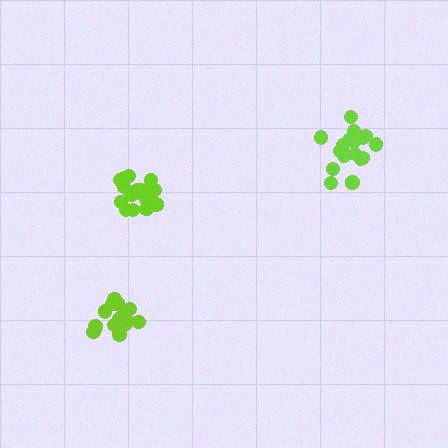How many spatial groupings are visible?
There are 3 spatial groupings.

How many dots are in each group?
Group 1: 15 dots, Group 2: 18 dots, Group 3: 19 dots (52 total).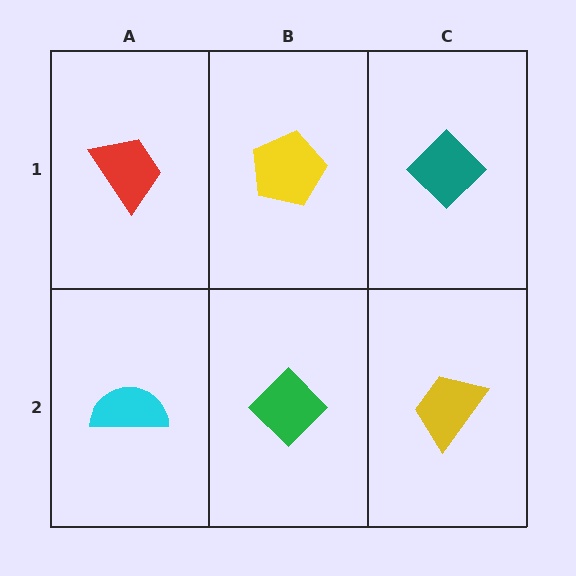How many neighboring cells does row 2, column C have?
2.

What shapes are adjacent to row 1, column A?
A cyan semicircle (row 2, column A), a yellow pentagon (row 1, column B).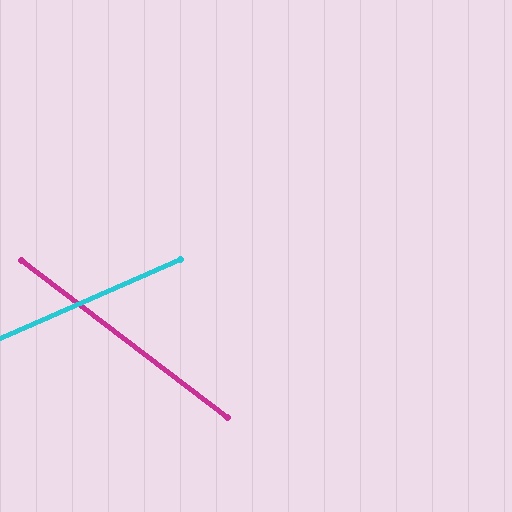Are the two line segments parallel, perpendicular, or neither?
Neither parallel nor perpendicular — they differ by about 61°.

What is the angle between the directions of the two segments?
Approximately 61 degrees.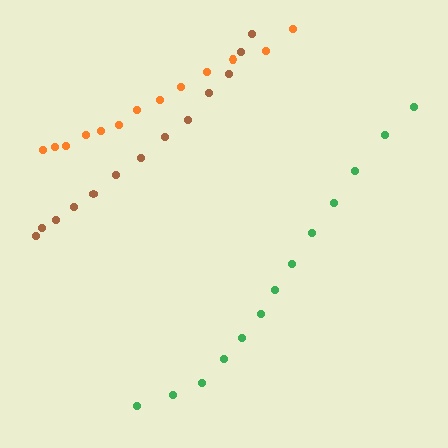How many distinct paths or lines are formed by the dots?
There are 3 distinct paths.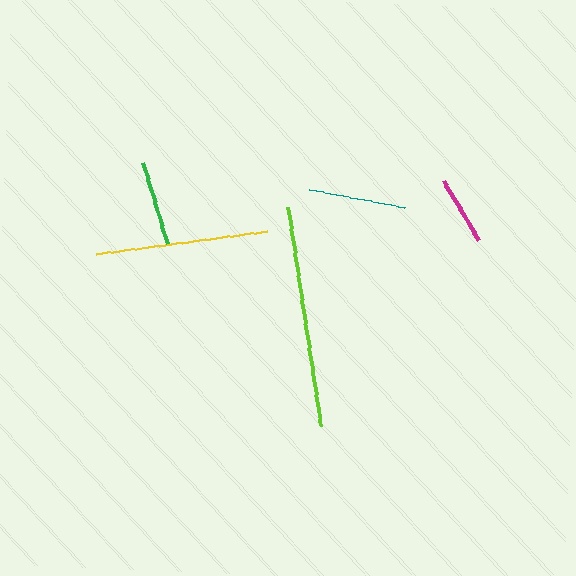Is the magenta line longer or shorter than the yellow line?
The yellow line is longer than the magenta line.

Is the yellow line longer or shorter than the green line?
The yellow line is longer than the green line.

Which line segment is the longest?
The lime line is the longest at approximately 221 pixels.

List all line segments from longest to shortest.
From longest to shortest: lime, yellow, teal, green, magenta.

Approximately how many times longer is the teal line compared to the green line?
The teal line is approximately 1.1 times the length of the green line.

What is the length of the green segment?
The green segment is approximately 85 pixels long.